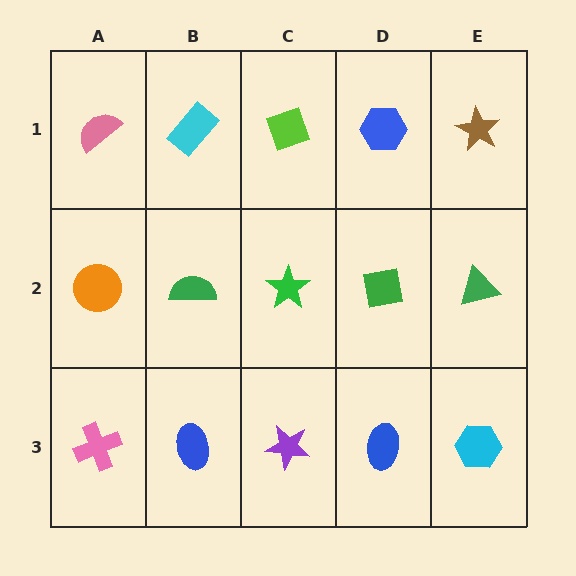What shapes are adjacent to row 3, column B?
A green semicircle (row 2, column B), a pink cross (row 3, column A), a purple star (row 3, column C).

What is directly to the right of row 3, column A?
A blue ellipse.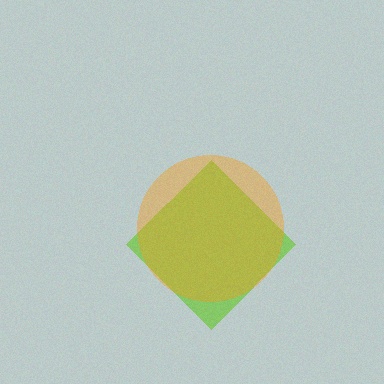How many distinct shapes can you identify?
There are 2 distinct shapes: a lime diamond, an orange circle.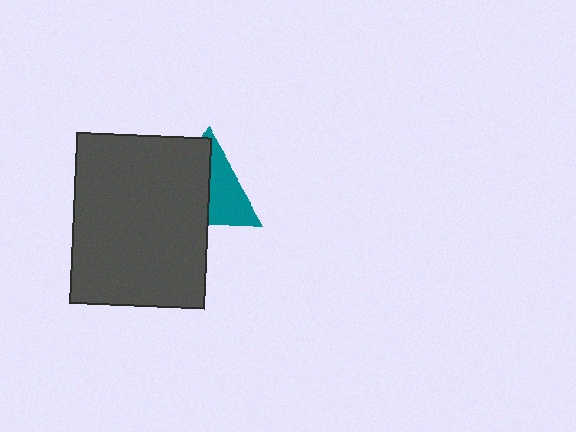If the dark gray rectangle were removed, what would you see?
You would see the complete teal triangle.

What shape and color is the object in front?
The object in front is a dark gray rectangle.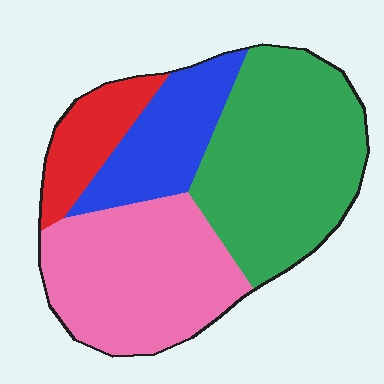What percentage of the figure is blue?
Blue covers around 15% of the figure.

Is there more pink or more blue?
Pink.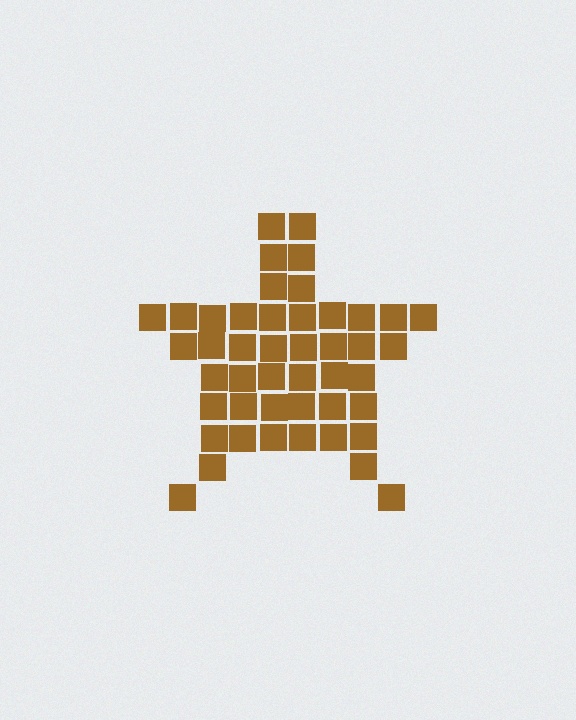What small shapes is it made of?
It is made of small squares.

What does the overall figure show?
The overall figure shows a star.